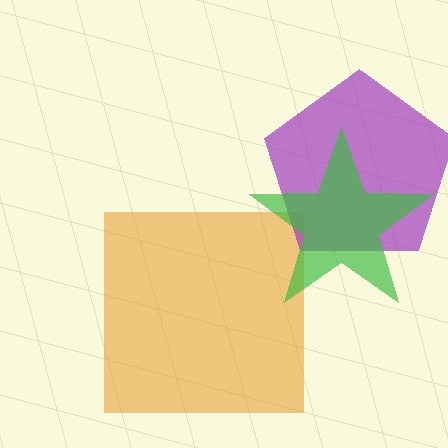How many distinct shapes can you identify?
There are 3 distinct shapes: an orange square, a purple pentagon, a green star.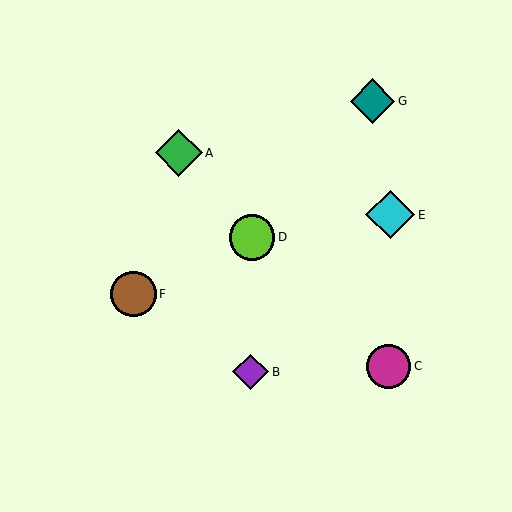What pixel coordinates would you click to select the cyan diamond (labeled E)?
Click at (390, 215) to select the cyan diamond E.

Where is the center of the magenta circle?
The center of the magenta circle is at (388, 366).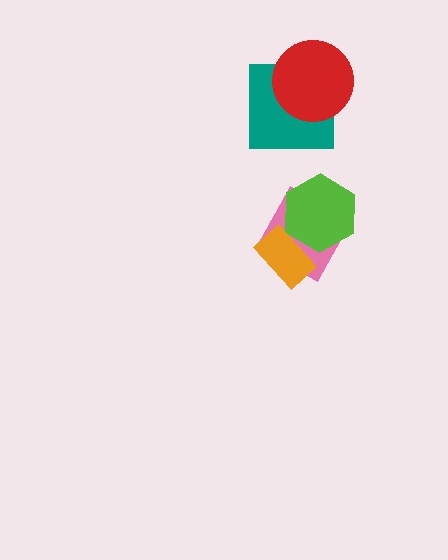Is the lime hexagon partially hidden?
Yes, it is partially covered by another shape.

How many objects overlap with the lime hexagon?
2 objects overlap with the lime hexagon.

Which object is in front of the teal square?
The red circle is in front of the teal square.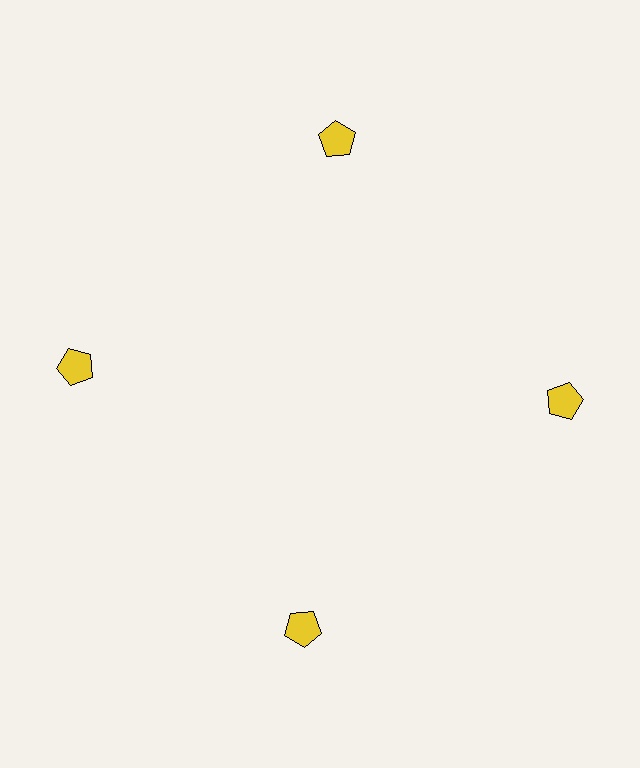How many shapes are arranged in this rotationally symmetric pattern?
There are 4 shapes, arranged in 4 groups of 1.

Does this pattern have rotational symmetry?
Yes, this pattern has 4-fold rotational symmetry. It looks the same after rotating 90 degrees around the center.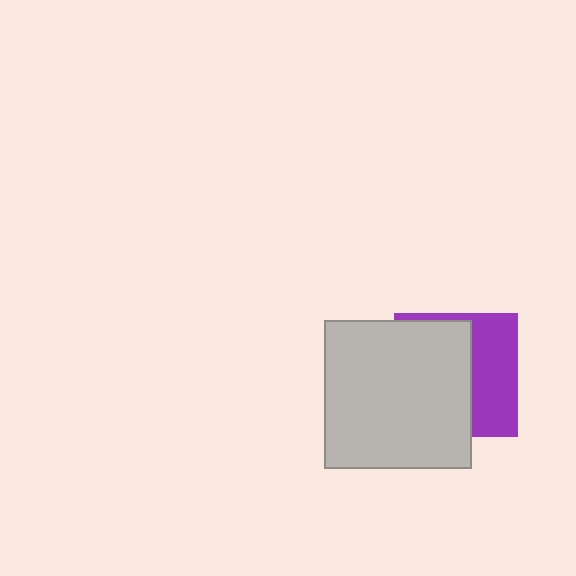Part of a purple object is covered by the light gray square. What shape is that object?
It is a square.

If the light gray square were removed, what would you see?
You would see the complete purple square.